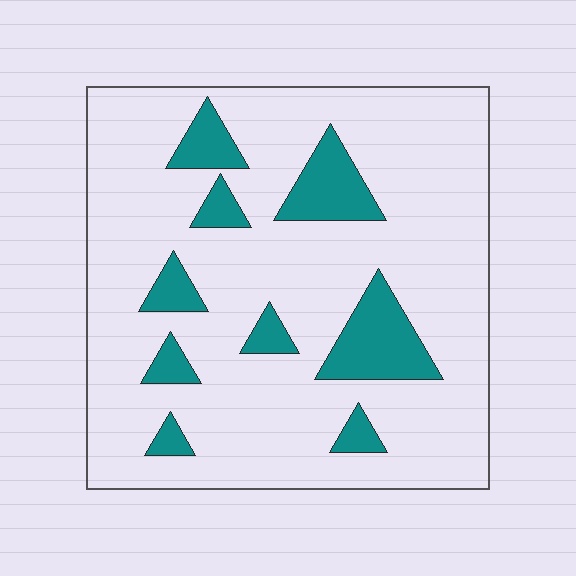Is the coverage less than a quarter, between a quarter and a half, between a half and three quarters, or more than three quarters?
Less than a quarter.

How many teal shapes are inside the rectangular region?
9.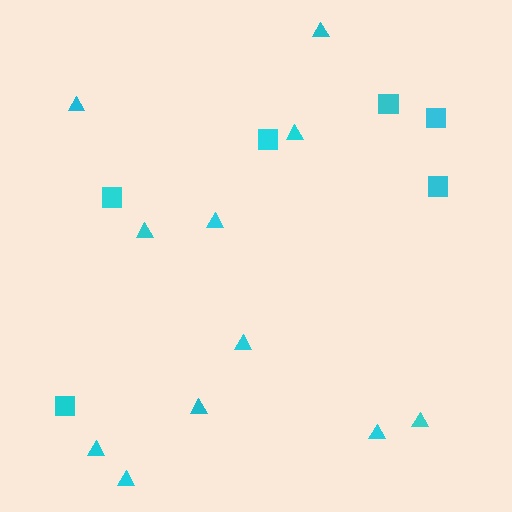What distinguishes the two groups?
There are 2 groups: one group of triangles (11) and one group of squares (6).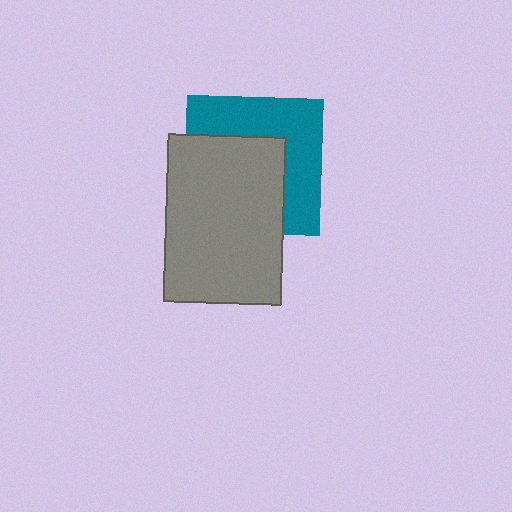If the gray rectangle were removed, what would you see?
You would see the complete teal square.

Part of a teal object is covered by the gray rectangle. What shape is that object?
It is a square.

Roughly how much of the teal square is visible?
About half of it is visible (roughly 47%).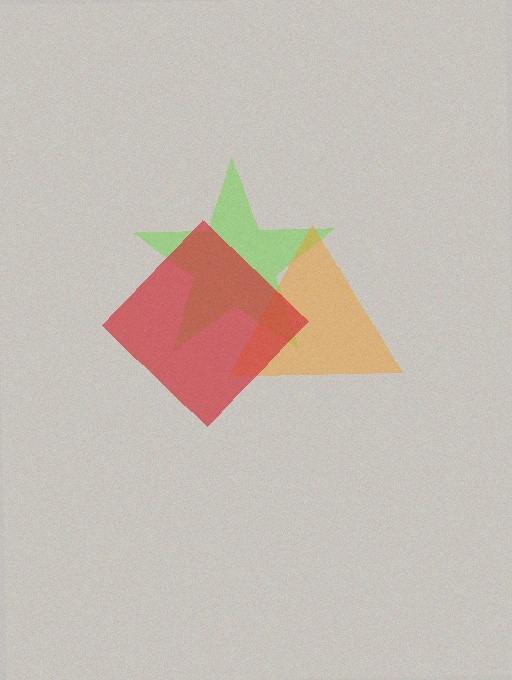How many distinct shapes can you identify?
There are 3 distinct shapes: a lime star, an orange triangle, a red diamond.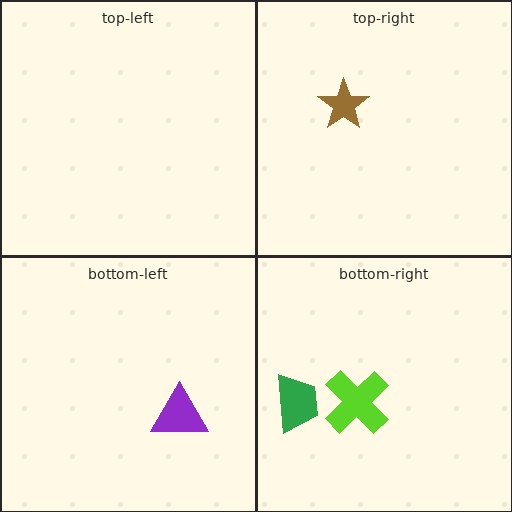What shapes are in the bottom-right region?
The green trapezoid, the lime cross.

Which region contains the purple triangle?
The bottom-left region.